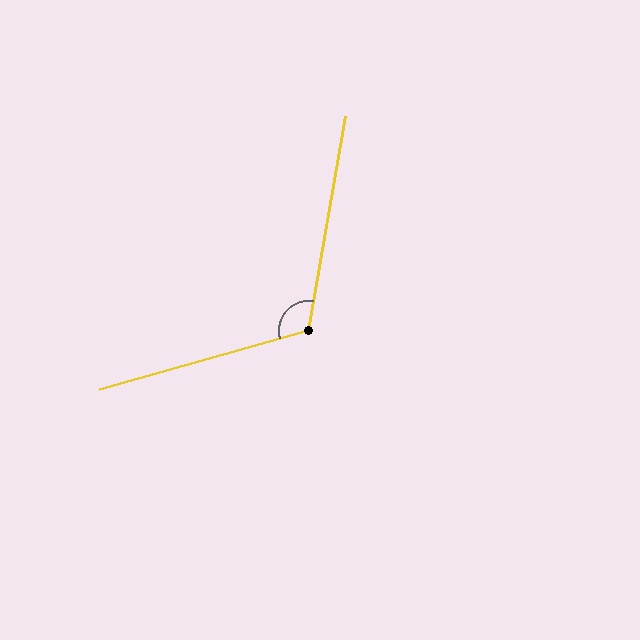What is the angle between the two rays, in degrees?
Approximately 115 degrees.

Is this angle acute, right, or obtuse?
It is obtuse.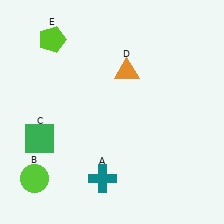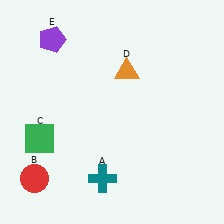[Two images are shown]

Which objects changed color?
B changed from lime to red. E changed from lime to purple.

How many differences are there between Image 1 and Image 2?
There are 2 differences between the two images.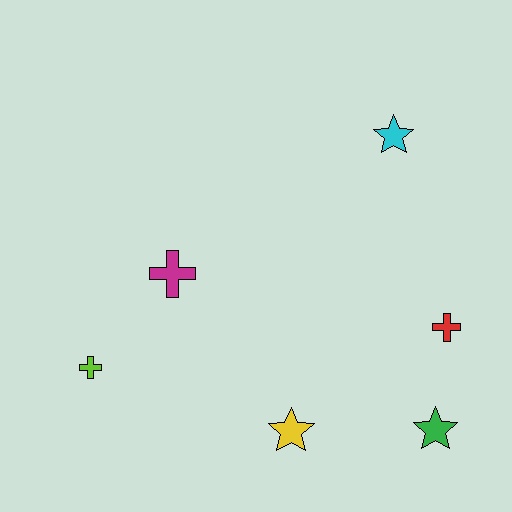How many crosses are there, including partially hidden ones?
There are 3 crosses.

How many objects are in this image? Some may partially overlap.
There are 6 objects.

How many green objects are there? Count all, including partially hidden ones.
There is 1 green object.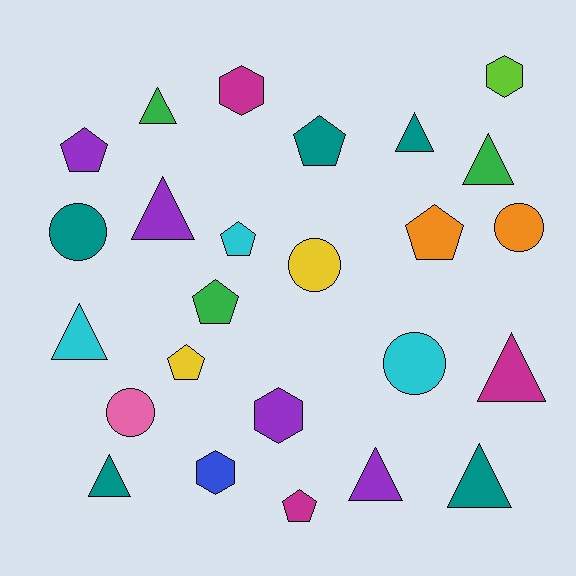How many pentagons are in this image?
There are 7 pentagons.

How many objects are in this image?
There are 25 objects.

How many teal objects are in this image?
There are 5 teal objects.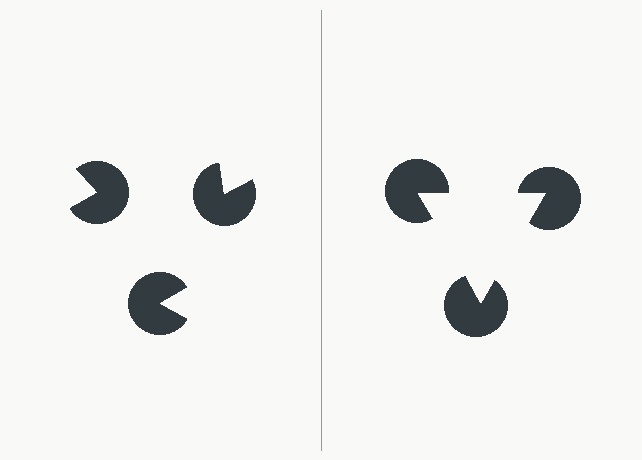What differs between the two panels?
The pac-man discs are positioned identically on both sides; only the wedge orientations differ. On the right they align to a triangle; on the left they are misaligned.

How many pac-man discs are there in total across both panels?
6 — 3 on each side.